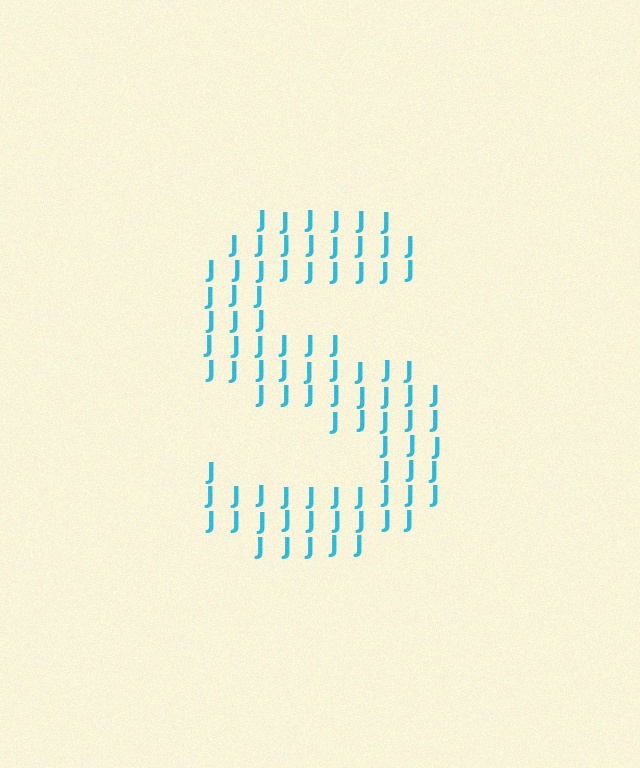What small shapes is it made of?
It is made of small letter J's.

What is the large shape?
The large shape is the letter S.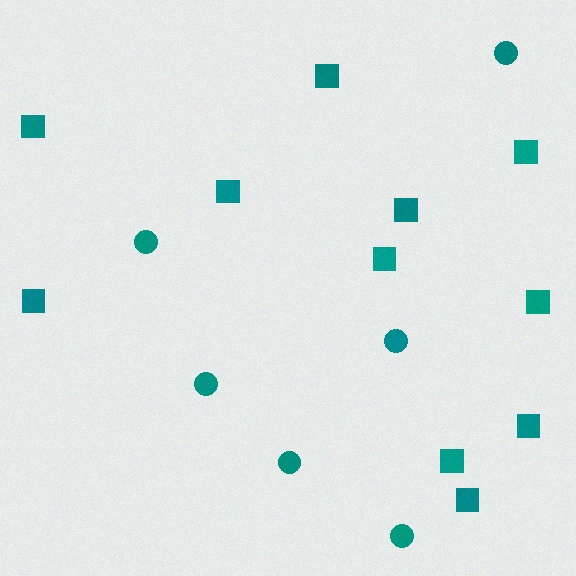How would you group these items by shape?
There are 2 groups: one group of squares (11) and one group of circles (6).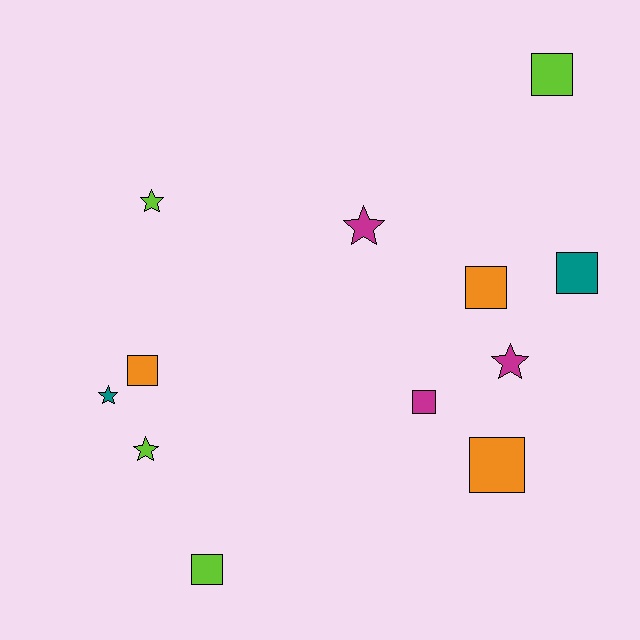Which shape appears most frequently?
Square, with 7 objects.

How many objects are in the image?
There are 12 objects.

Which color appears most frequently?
Lime, with 4 objects.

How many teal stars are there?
There is 1 teal star.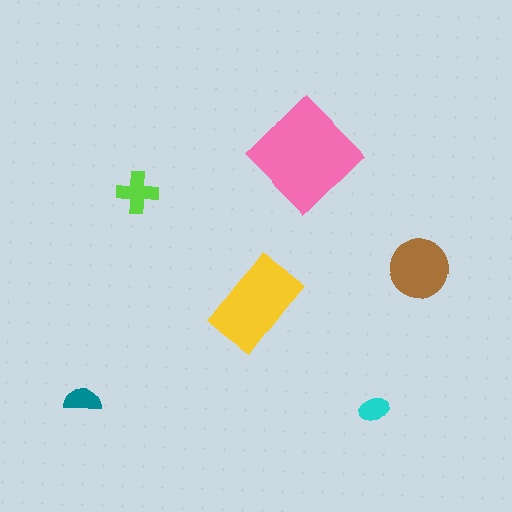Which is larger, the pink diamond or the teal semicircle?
The pink diamond.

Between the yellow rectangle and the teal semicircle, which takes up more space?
The yellow rectangle.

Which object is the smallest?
The cyan ellipse.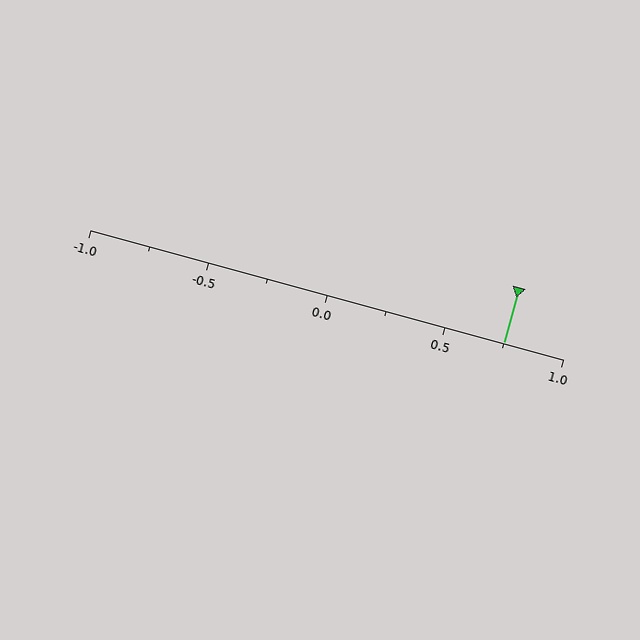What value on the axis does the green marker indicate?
The marker indicates approximately 0.75.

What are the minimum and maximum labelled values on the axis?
The axis runs from -1.0 to 1.0.